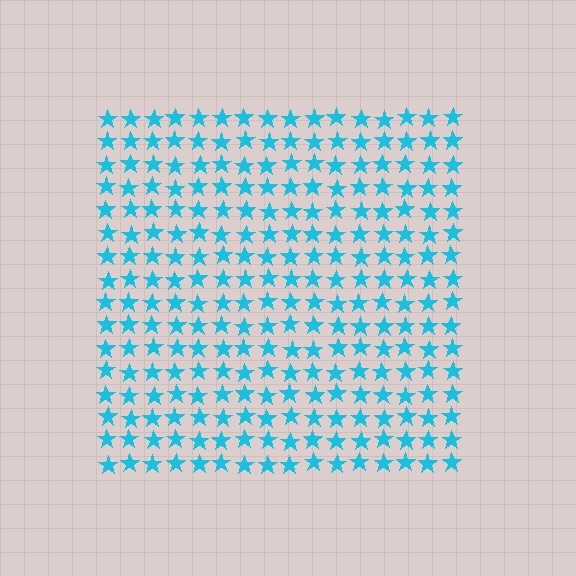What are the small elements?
The small elements are stars.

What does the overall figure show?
The overall figure shows a square.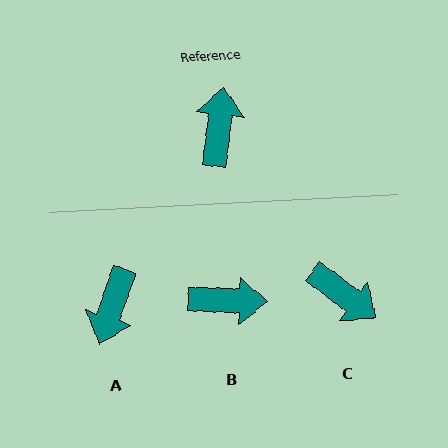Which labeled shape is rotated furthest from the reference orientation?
A, about 168 degrees away.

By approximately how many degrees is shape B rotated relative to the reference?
Approximately 85 degrees clockwise.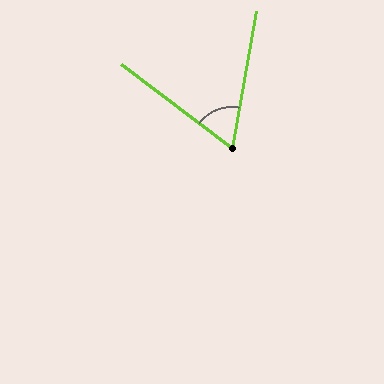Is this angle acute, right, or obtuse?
It is acute.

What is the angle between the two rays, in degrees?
Approximately 63 degrees.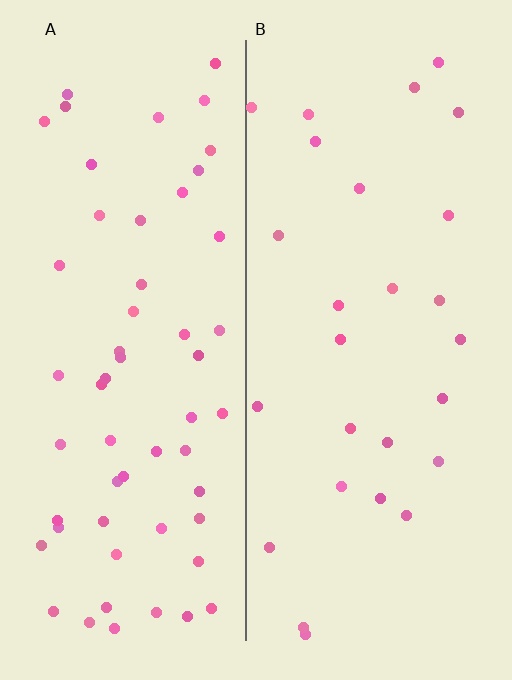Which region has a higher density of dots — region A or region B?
A (the left).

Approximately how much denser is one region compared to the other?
Approximately 2.1× — region A over region B.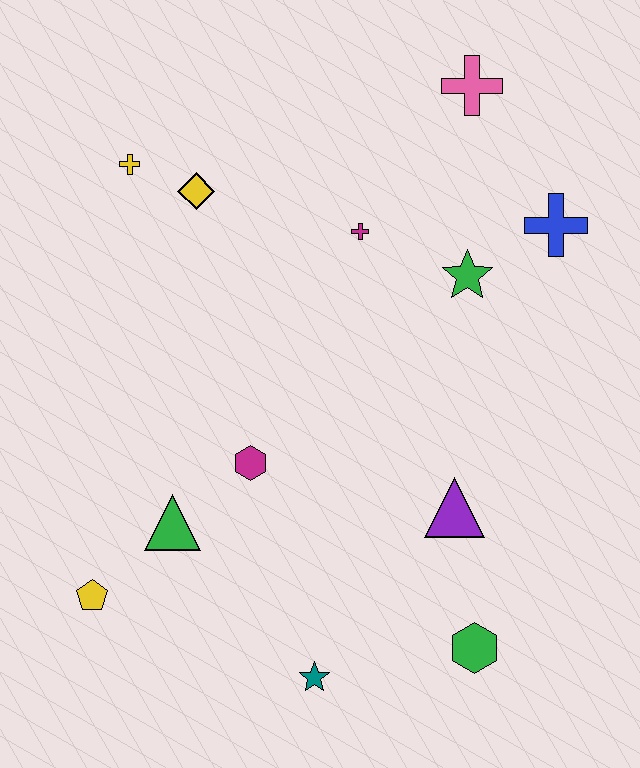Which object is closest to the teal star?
The green hexagon is closest to the teal star.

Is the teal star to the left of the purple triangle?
Yes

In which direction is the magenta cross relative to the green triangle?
The magenta cross is above the green triangle.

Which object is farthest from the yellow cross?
The green hexagon is farthest from the yellow cross.